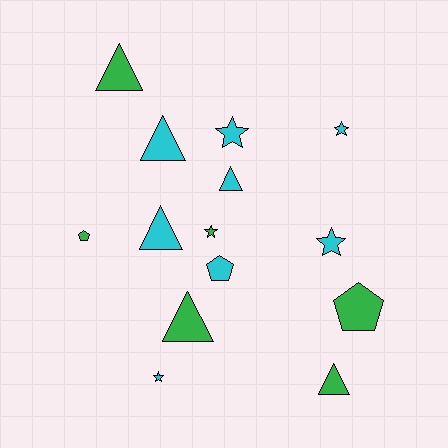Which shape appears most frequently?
Triangle, with 6 objects.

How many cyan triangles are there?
There are 3 cyan triangles.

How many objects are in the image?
There are 14 objects.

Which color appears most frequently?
Cyan, with 8 objects.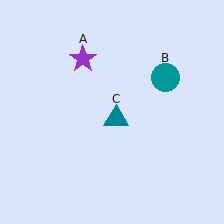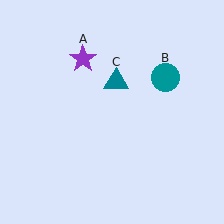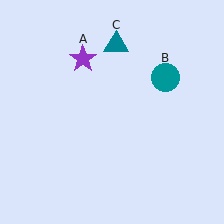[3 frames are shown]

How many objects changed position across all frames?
1 object changed position: teal triangle (object C).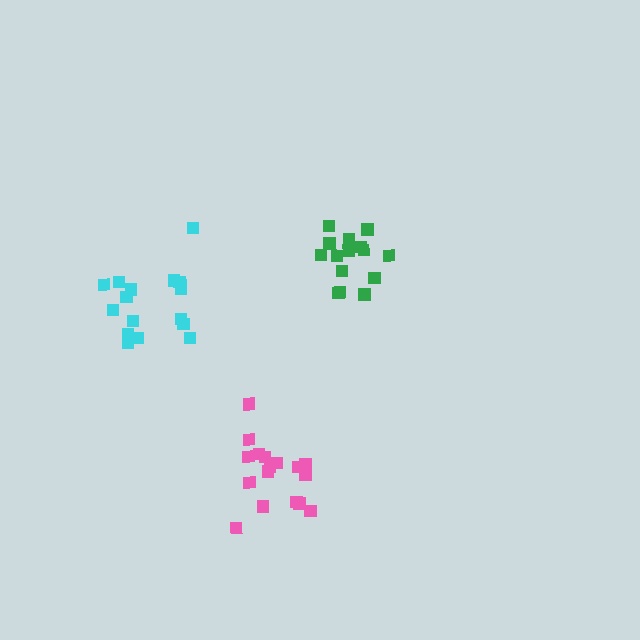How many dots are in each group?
Group 1: 15 dots, Group 2: 17 dots, Group 3: 17 dots (49 total).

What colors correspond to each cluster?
The clusters are colored: green, pink, cyan.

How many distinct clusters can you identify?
There are 3 distinct clusters.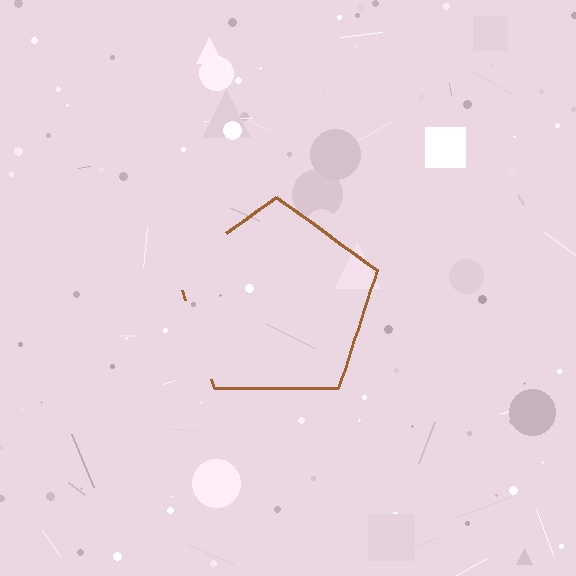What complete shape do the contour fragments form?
The contour fragments form a pentagon.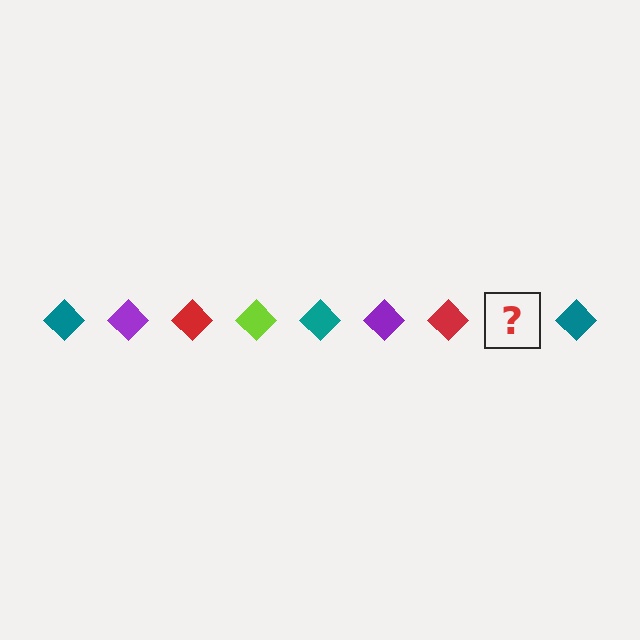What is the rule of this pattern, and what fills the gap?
The rule is that the pattern cycles through teal, purple, red, lime diamonds. The gap should be filled with a lime diamond.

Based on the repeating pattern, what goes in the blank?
The blank should be a lime diamond.